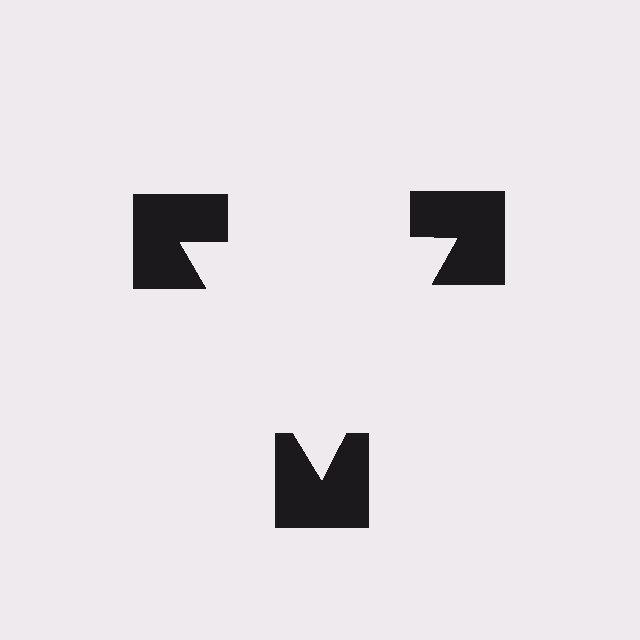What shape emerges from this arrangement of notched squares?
An illusory triangle — its edges are inferred from the aligned wedge cuts in the notched squares, not physically drawn.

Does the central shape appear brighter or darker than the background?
It typically appears slightly brighter than the background, even though no actual brightness change is drawn.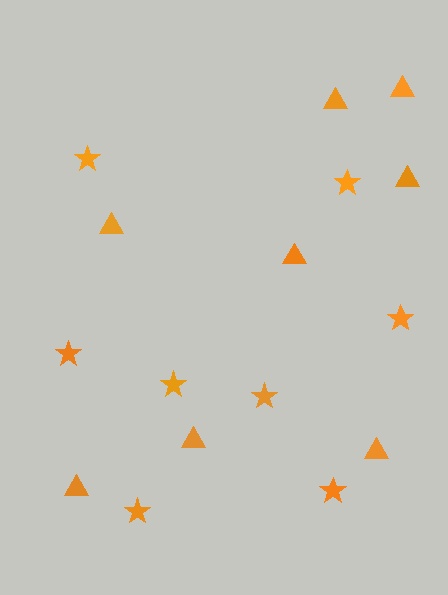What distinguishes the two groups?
There are 2 groups: one group of triangles (8) and one group of stars (8).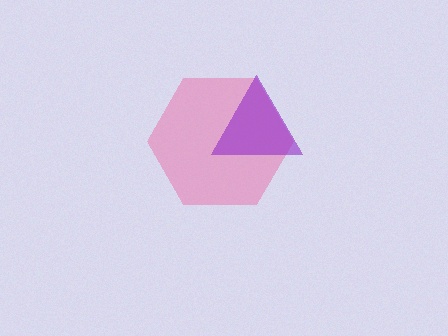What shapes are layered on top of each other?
The layered shapes are: a pink hexagon, a purple triangle.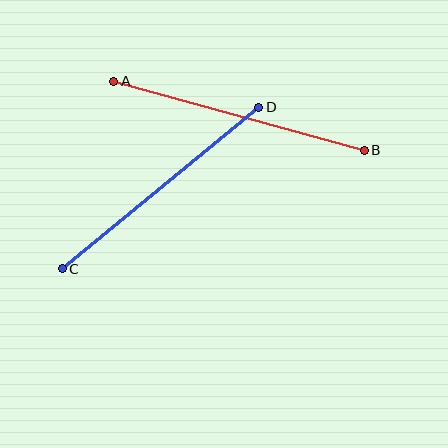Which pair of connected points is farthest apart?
Points A and B are farthest apart.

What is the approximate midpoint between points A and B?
The midpoint is at approximately (239, 116) pixels.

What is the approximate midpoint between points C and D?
The midpoint is at approximately (160, 188) pixels.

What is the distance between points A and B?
The distance is approximately 260 pixels.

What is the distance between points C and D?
The distance is approximately 254 pixels.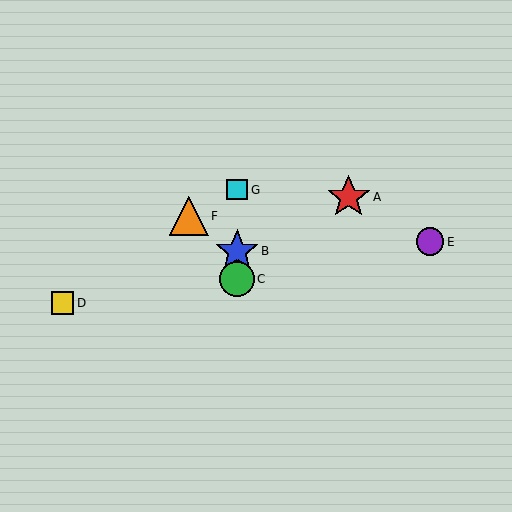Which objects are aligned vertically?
Objects B, C, G are aligned vertically.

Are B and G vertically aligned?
Yes, both are at x≈237.